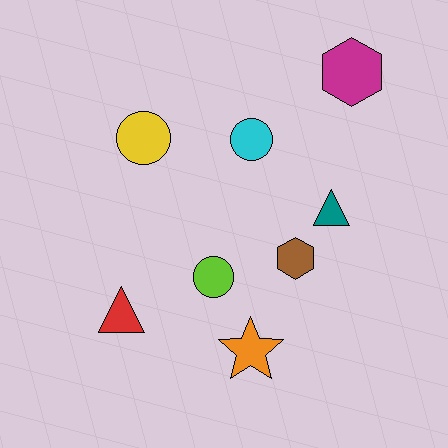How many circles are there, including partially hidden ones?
There are 3 circles.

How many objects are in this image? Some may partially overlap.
There are 8 objects.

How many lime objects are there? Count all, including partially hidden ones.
There is 1 lime object.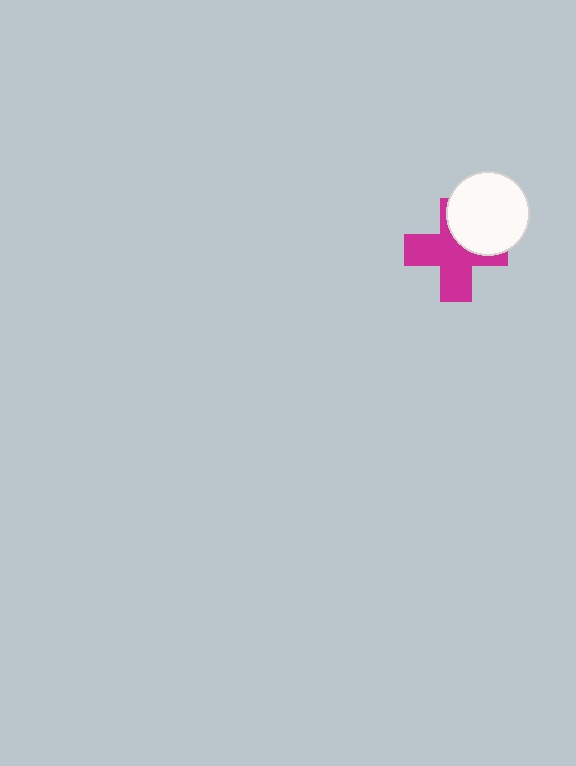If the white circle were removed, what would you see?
You would see the complete magenta cross.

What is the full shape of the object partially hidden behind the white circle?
The partially hidden object is a magenta cross.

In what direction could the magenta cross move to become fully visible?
The magenta cross could move toward the lower-left. That would shift it out from behind the white circle entirely.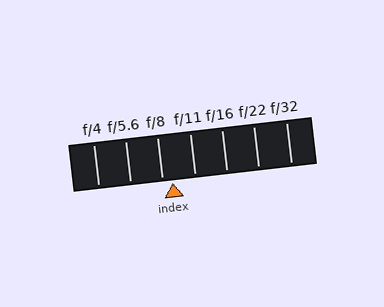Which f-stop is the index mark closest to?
The index mark is closest to f/8.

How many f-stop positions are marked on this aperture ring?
There are 7 f-stop positions marked.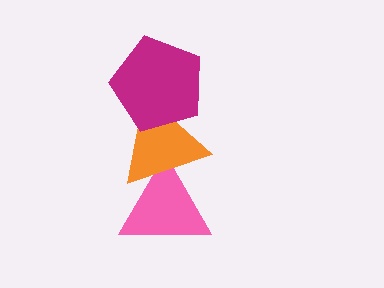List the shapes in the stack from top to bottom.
From top to bottom: the magenta pentagon, the orange triangle, the pink triangle.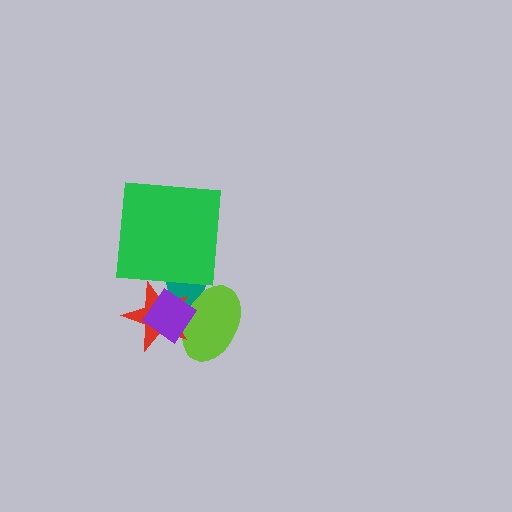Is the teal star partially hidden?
Yes, it is partially covered by another shape.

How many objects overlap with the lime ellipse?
3 objects overlap with the lime ellipse.